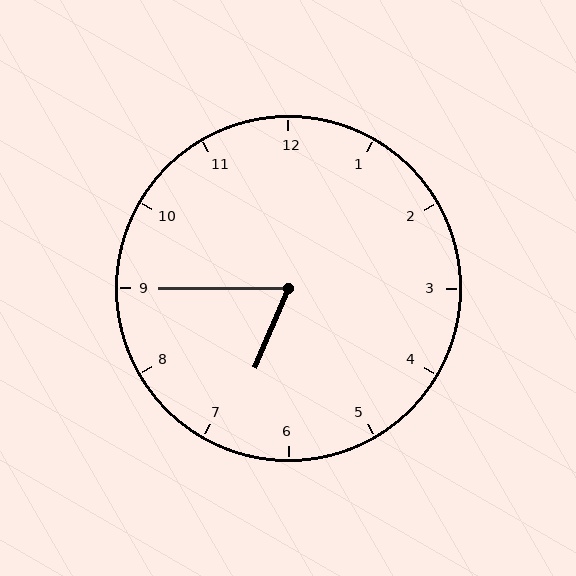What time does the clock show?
6:45.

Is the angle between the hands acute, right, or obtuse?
It is acute.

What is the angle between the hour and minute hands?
Approximately 68 degrees.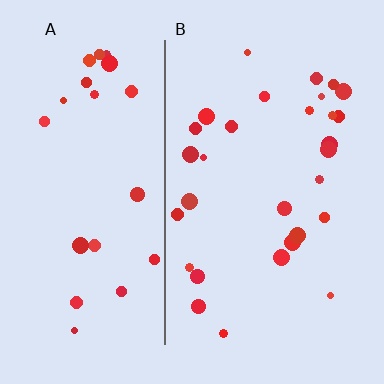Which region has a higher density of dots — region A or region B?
B (the right).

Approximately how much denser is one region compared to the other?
Approximately 1.2× — region B over region A.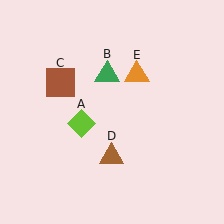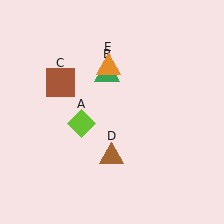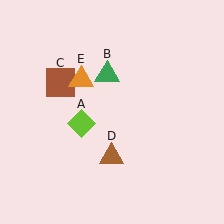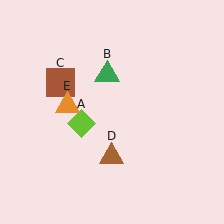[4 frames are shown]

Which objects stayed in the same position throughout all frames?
Lime diamond (object A) and green triangle (object B) and brown square (object C) and brown triangle (object D) remained stationary.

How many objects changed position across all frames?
1 object changed position: orange triangle (object E).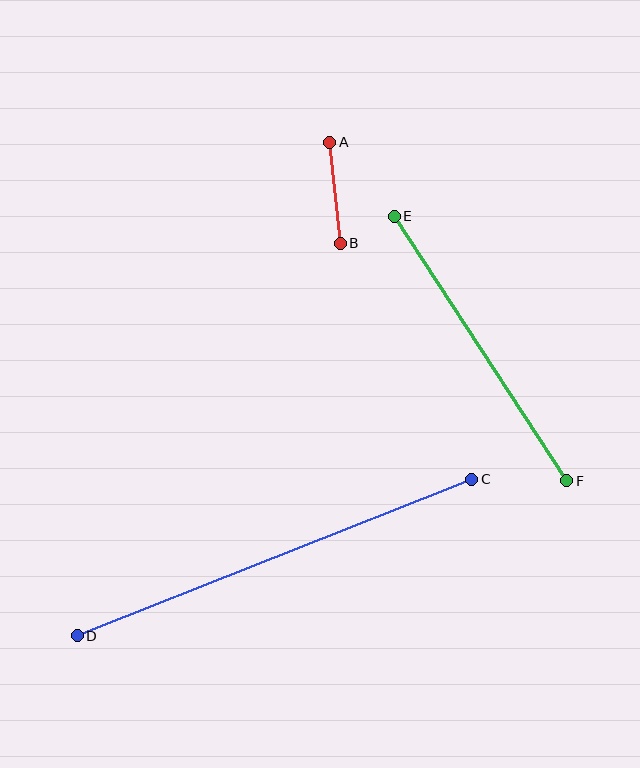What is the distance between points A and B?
The distance is approximately 102 pixels.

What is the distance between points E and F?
The distance is approximately 316 pixels.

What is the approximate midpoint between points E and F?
The midpoint is at approximately (481, 348) pixels.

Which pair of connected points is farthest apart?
Points C and D are farthest apart.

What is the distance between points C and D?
The distance is approximately 424 pixels.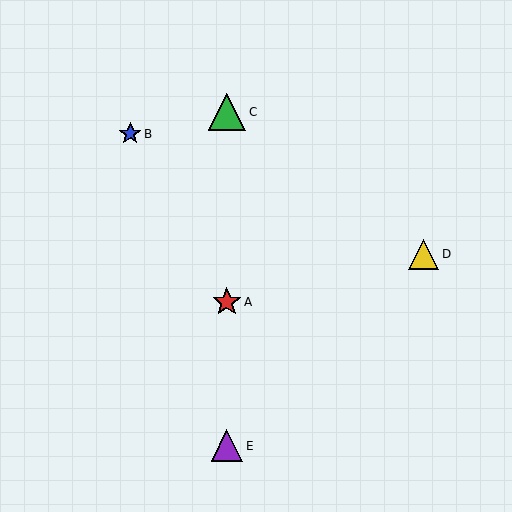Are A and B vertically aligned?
No, A is at x≈227 and B is at x≈130.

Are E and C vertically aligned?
Yes, both are at x≈227.